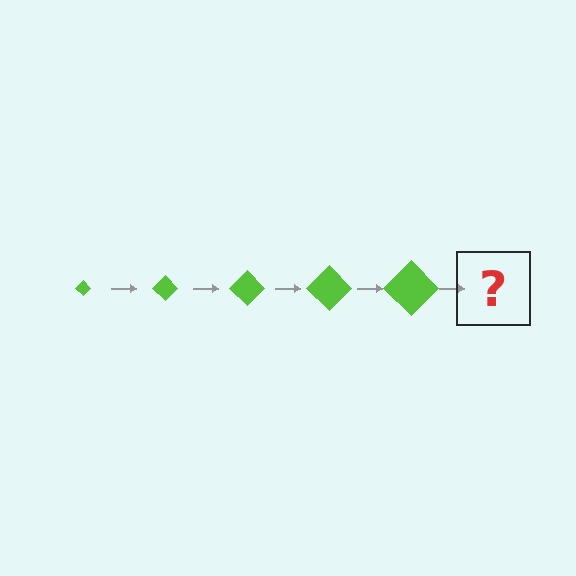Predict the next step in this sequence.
The next step is a lime diamond, larger than the previous one.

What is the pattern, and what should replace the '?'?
The pattern is that the diamond gets progressively larger each step. The '?' should be a lime diamond, larger than the previous one.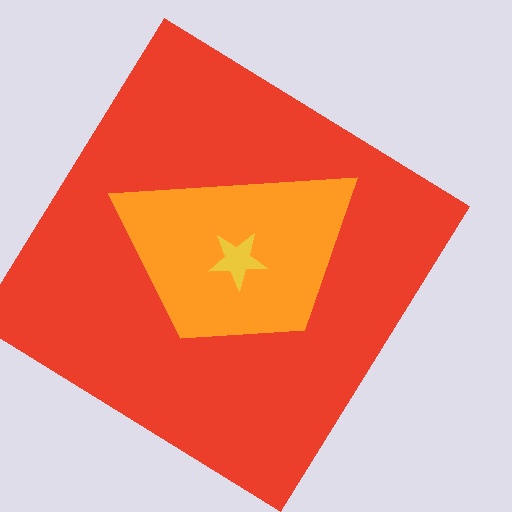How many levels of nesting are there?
3.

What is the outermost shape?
The red diamond.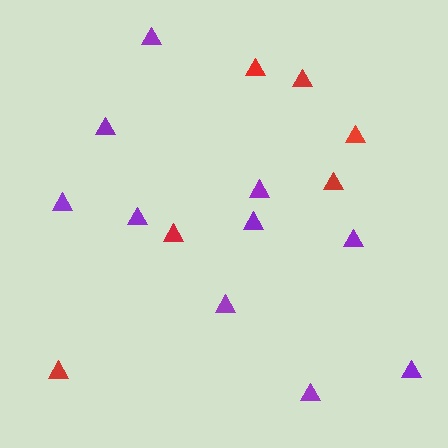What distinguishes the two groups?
There are 2 groups: one group of red triangles (6) and one group of purple triangles (10).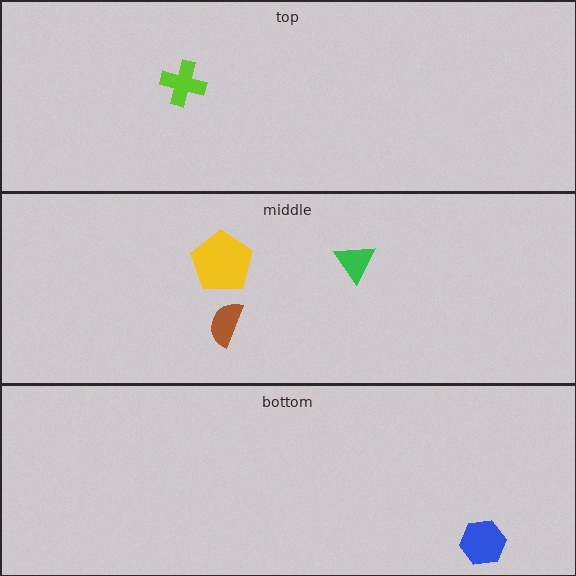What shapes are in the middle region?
The green triangle, the yellow pentagon, the brown semicircle.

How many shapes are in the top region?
1.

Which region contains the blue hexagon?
The bottom region.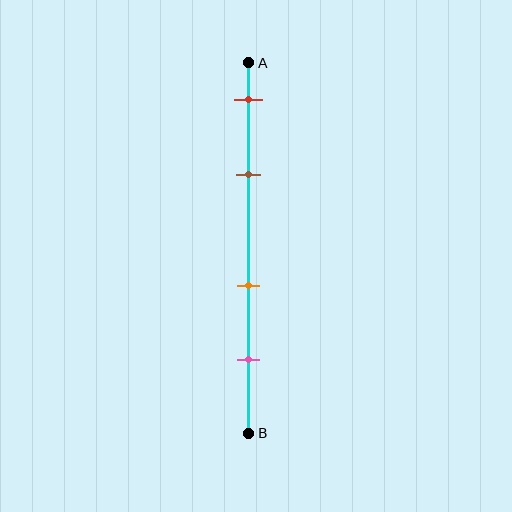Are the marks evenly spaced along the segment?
No, the marks are not evenly spaced.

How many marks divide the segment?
There are 4 marks dividing the segment.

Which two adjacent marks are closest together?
The red and brown marks are the closest adjacent pair.